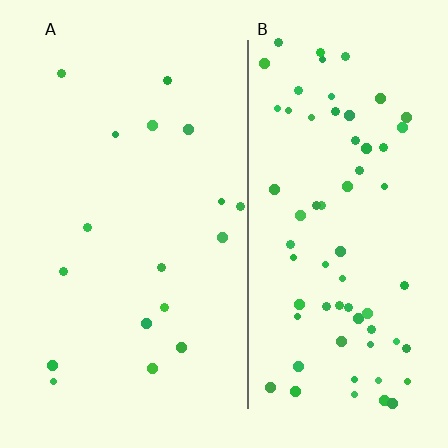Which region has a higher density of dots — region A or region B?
B (the right).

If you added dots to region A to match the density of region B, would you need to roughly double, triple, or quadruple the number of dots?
Approximately quadruple.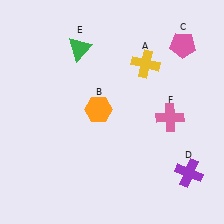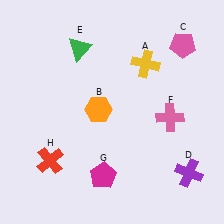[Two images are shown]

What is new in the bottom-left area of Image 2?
A magenta pentagon (G) was added in the bottom-left area of Image 2.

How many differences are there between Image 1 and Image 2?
There are 2 differences between the two images.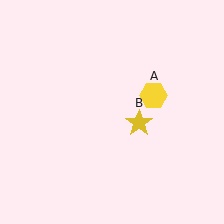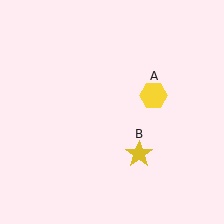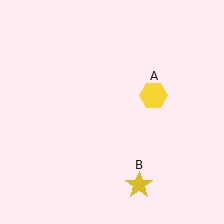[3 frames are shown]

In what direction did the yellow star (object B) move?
The yellow star (object B) moved down.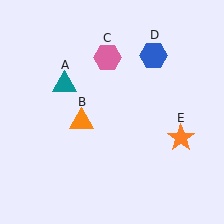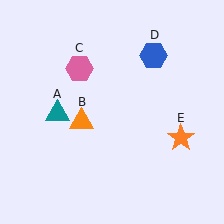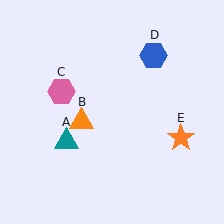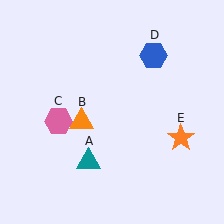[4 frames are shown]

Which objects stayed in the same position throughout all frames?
Orange triangle (object B) and blue hexagon (object D) and orange star (object E) remained stationary.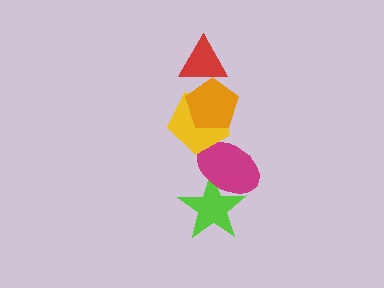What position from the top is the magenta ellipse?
The magenta ellipse is 4th from the top.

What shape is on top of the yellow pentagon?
The orange pentagon is on top of the yellow pentagon.